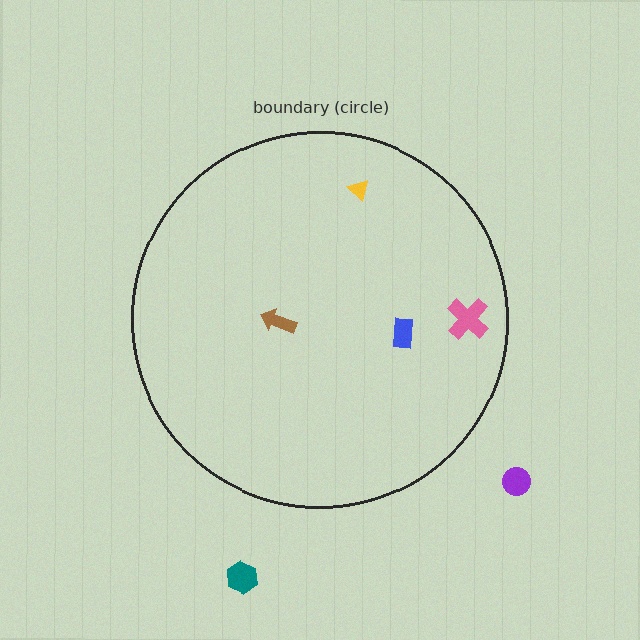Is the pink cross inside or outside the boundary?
Inside.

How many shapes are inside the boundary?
4 inside, 2 outside.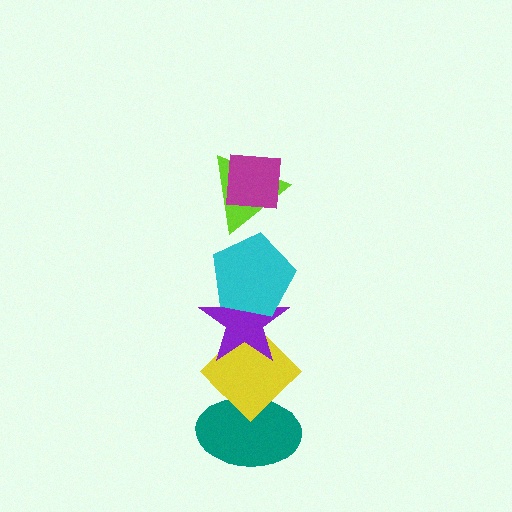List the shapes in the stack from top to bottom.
From top to bottom: the magenta square, the lime triangle, the cyan pentagon, the purple star, the yellow diamond, the teal ellipse.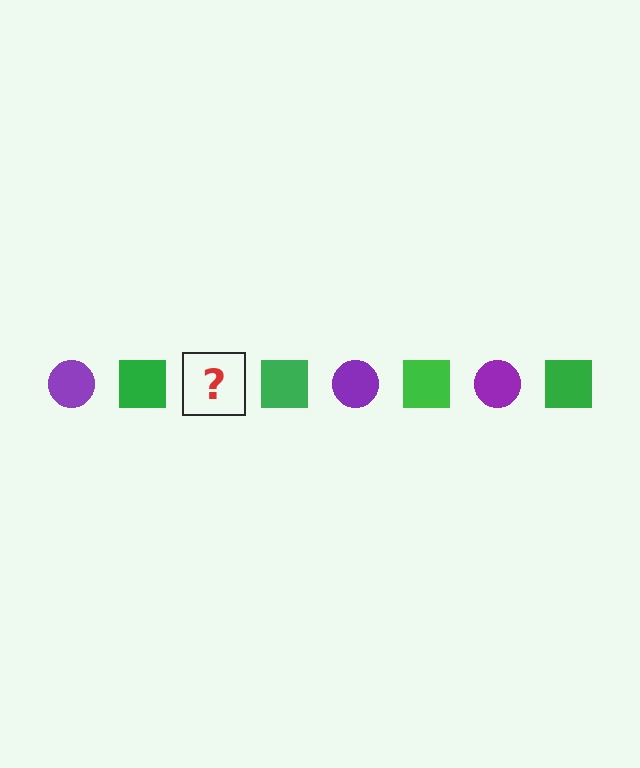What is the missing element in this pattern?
The missing element is a purple circle.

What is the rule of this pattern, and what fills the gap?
The rule is that the pattern alternates between purple circle and green square. The gap should be filled with a purple circle.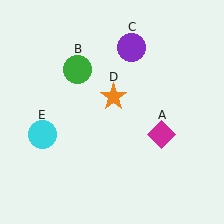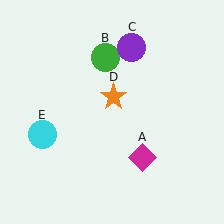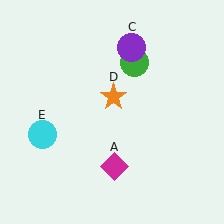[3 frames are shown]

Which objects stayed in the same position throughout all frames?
Purple circle (object C) and orange star (object D) and cyan circle (object E) remained stationary.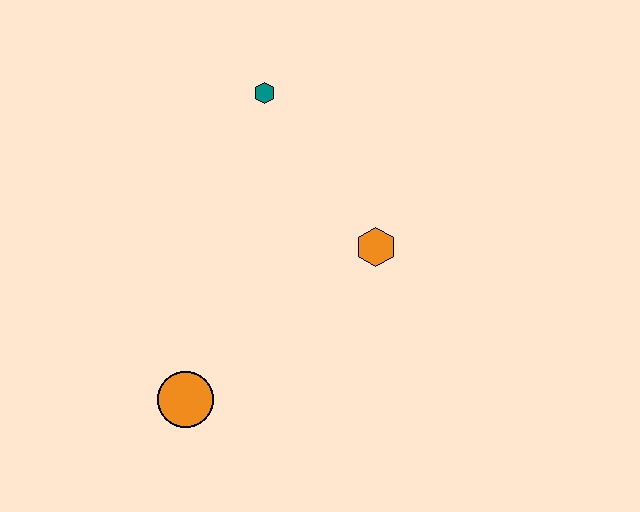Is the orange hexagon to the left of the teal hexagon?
No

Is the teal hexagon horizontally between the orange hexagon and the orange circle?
Yes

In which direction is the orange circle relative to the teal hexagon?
The orange circle is below the teal hexagon.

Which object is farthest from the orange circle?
The teal hexagon is farthest from the orange circle.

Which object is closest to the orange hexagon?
The teal hexagon is closest to the orange hexagon.